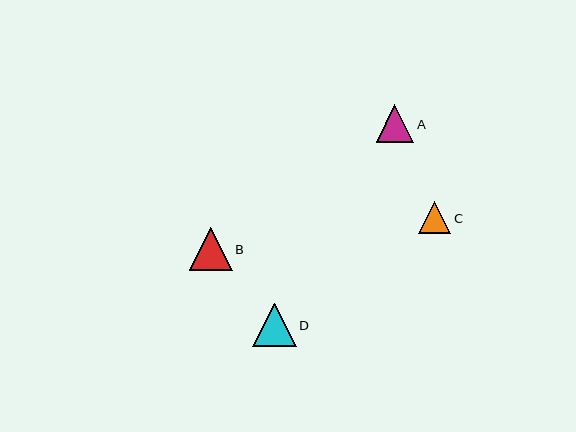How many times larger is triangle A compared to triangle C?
Triangle A is approximately 1.2 times the size of triangle C.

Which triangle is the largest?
Triangle D is the largest with a size of approximately 43 pixels.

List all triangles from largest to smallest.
From largest to smallest: D, B, A, C.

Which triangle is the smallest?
Triangle C is the smallest with a size of approximately 32 pixels.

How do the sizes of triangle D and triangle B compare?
Triangle D and triangle B are approximately the same size.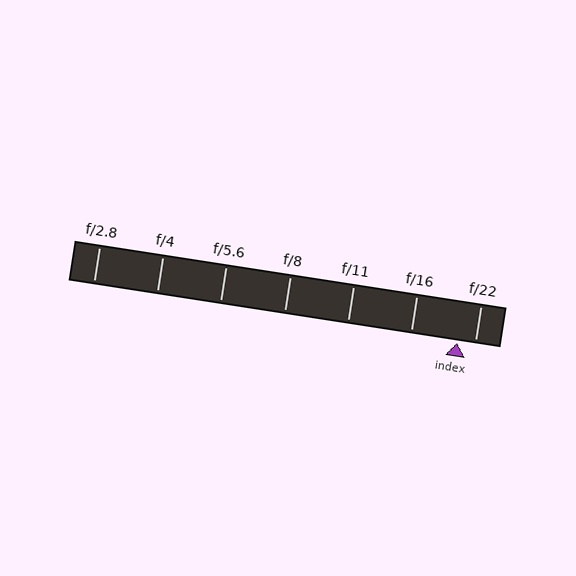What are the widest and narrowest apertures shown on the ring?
The widest aperture shown is f/2.8 and the narrowest is f/22.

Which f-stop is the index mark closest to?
The index mark is closest to f/22.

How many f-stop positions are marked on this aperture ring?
There are 7 f-stop positions marked.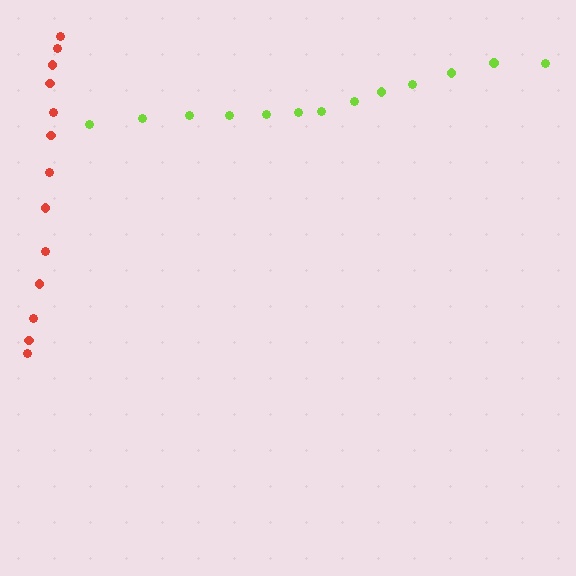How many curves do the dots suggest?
There are 2 distinct paths.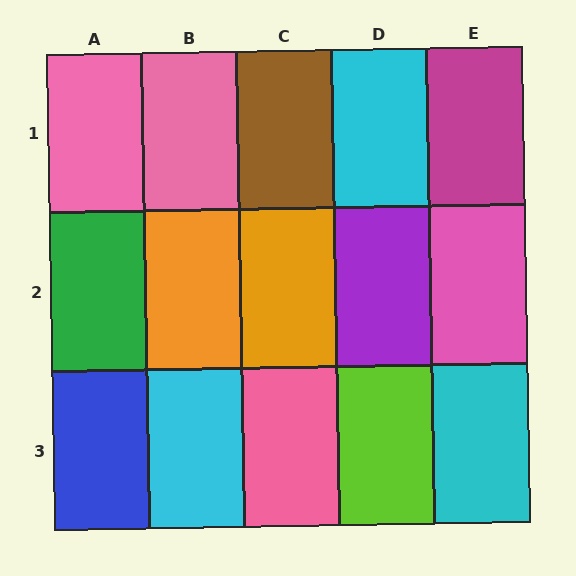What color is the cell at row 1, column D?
Cyan.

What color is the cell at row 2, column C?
Orange.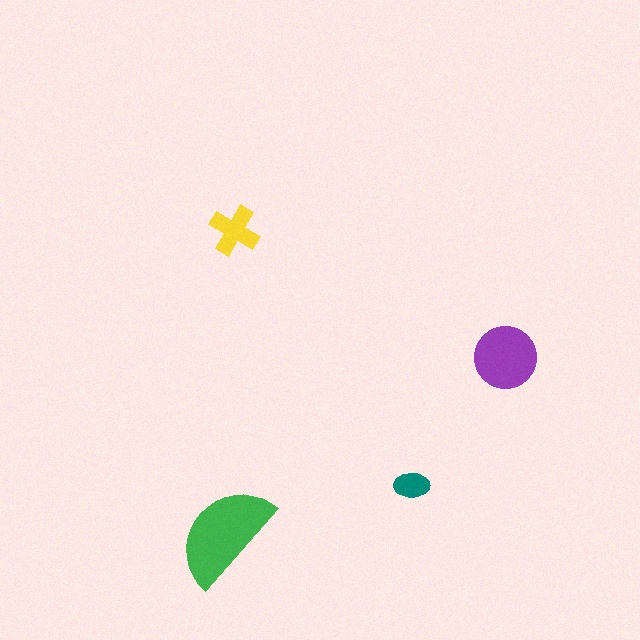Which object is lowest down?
The green semicircle is bottommost.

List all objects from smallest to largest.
The teal ellipse, the yellow cross, the purple circle, the green semicircle.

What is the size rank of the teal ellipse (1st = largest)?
4th.